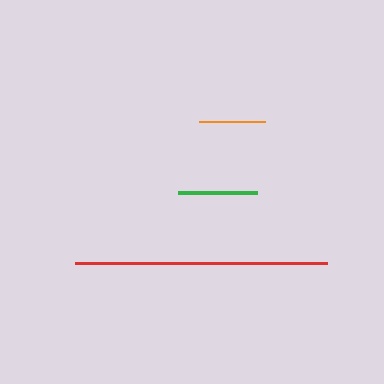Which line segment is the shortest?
The orange line is the shortest at approximately 66 pixels.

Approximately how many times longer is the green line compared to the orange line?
The green line is approximately 1.2 times the length of the orange line.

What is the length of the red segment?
The red segment is approximately 252 pixels long.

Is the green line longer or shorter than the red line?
The red line is longer than the green line.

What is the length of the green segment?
The green segment is approximately 80 pixels long.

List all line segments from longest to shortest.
From longest to shortest: red, green, orange.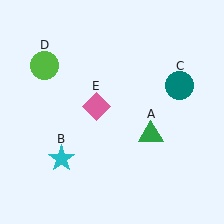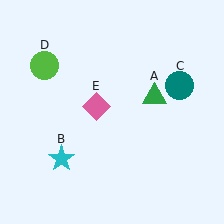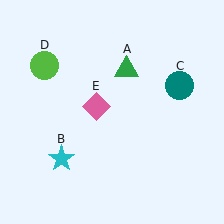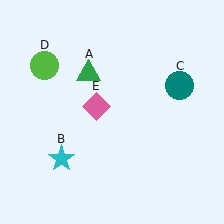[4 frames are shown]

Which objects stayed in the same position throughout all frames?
Cyan star (object B) and teal circle (object C) and lime circle (object D) and pink diamond (object E) remained stationary.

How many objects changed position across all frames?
1 object changed position: green triangle (object A).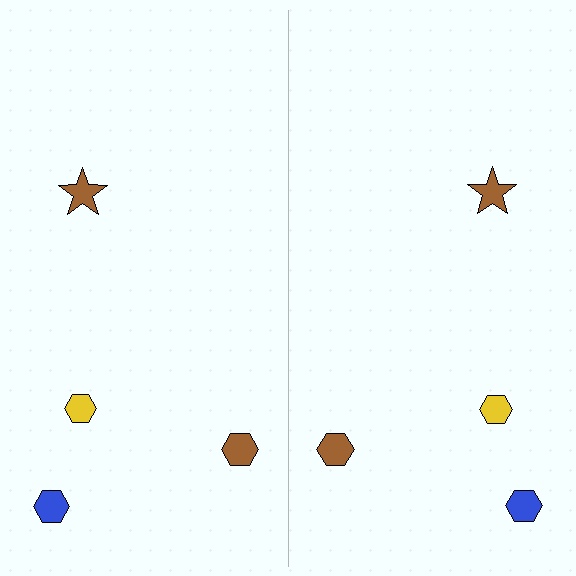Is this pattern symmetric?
Yes, this pattern has bilateral (reflection) symmetry.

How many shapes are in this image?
There are 8 shapes in this image.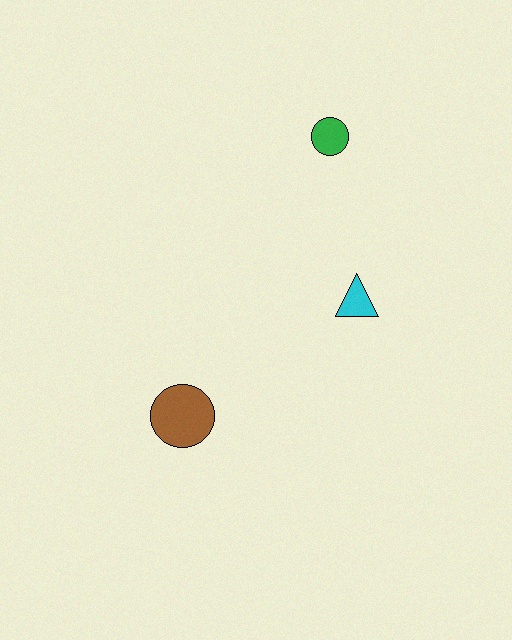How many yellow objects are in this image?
There are no yellow objects.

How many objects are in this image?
There are 3 objects.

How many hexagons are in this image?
There are no hexagons.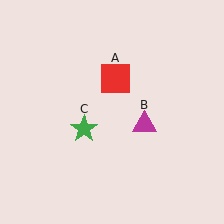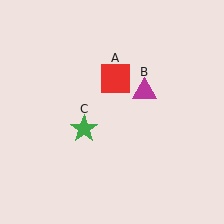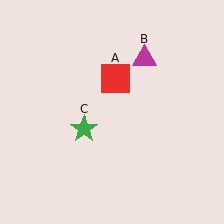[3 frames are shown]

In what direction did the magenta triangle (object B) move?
The magenta triangle (object B) moved up.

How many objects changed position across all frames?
1 object changed position: magenta triangle (object B).